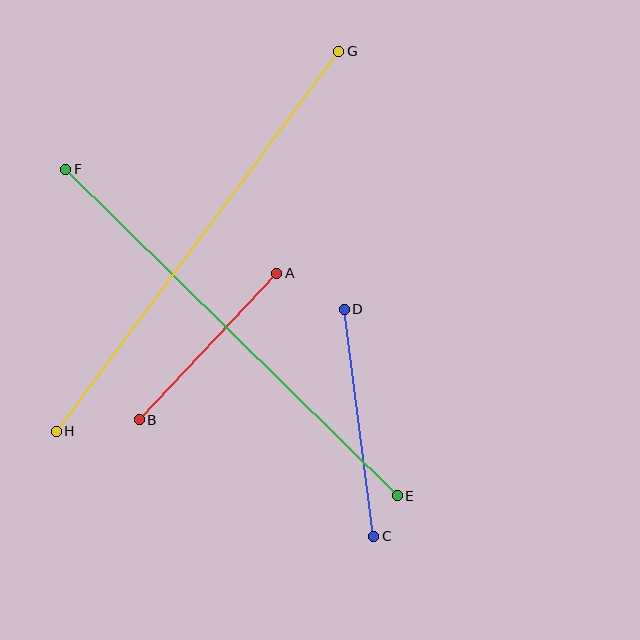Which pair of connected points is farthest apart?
Points G and H are farthest apart.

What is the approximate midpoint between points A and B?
The midpoint is at approximately (208, 346) pixels.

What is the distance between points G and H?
The distance is approximately 473 pixels.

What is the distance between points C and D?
The distance is approximately 229 pixels.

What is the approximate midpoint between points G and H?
The midpoint is at approximately (198, 241) pixels.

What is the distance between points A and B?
The distance is approximately 201 pixels.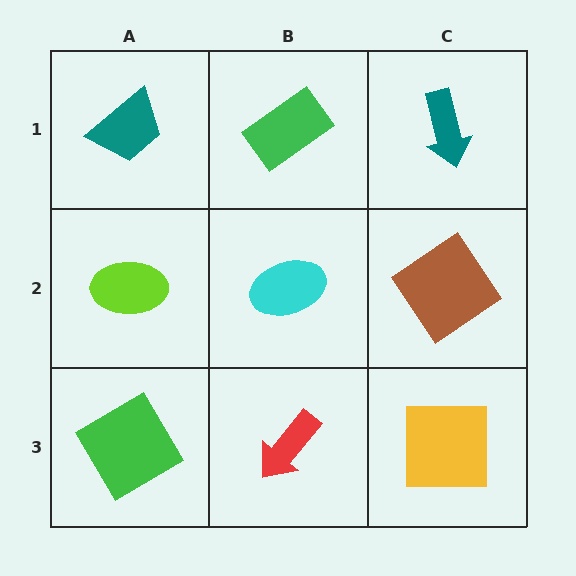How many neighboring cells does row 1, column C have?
2.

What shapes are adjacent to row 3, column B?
A cyan ellipse (row 2, column B), a green diamond (row 3, column A), a yellow square (row 3, column C).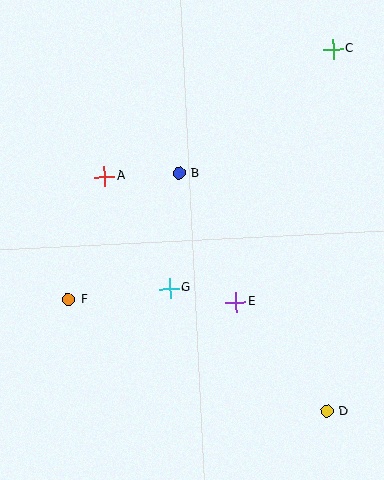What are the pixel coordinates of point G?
Point G is at (170, 289).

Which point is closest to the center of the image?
Point G at (170, 289) is closest to the center.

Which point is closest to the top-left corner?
Point A is closest to the top-left corner.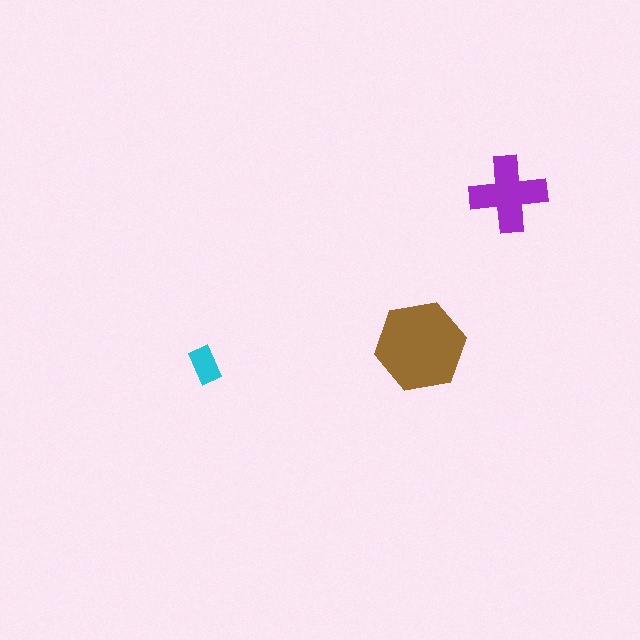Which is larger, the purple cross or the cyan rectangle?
The purple cross.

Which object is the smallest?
The cyan rectangle.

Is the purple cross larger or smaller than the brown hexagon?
Smaller.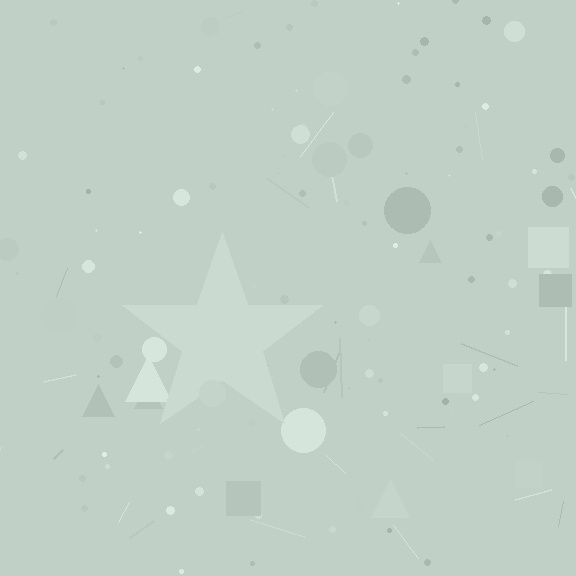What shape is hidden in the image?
A star is hidden in the image.